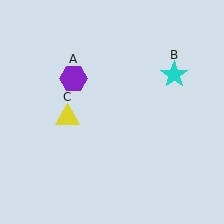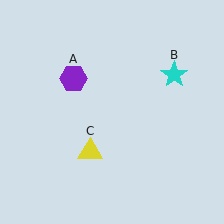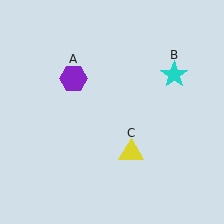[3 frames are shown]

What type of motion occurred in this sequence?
The yellow triangle (object C) rotated counterclockwise around the center of the scene.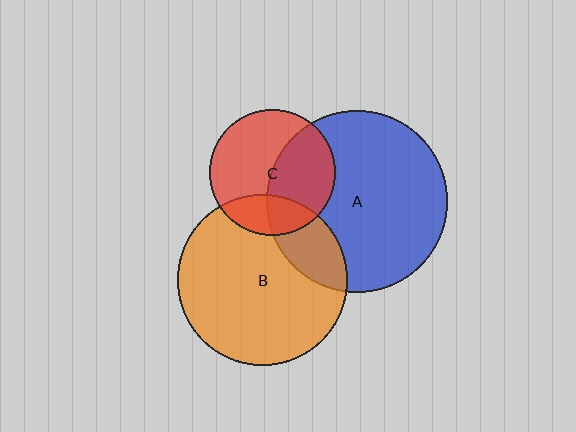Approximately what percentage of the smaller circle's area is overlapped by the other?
Approximately 45%.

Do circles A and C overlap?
Yes.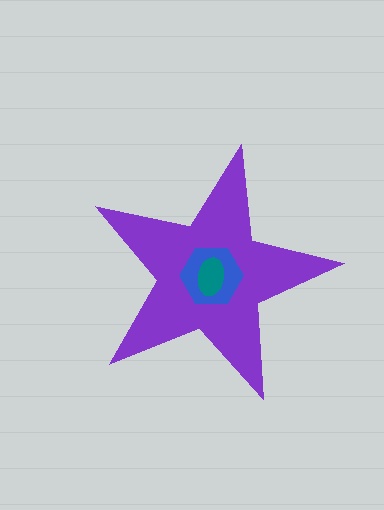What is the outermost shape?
The purple star.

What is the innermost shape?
The teal ellipse.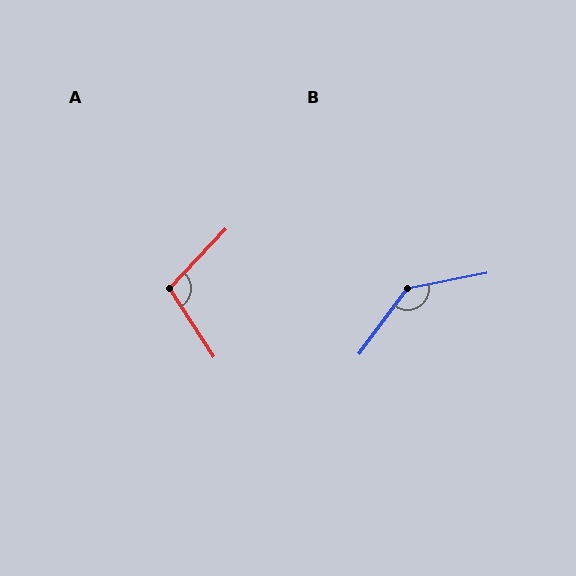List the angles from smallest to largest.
A (103°), B (137°).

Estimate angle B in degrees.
Approximately 137 degrees.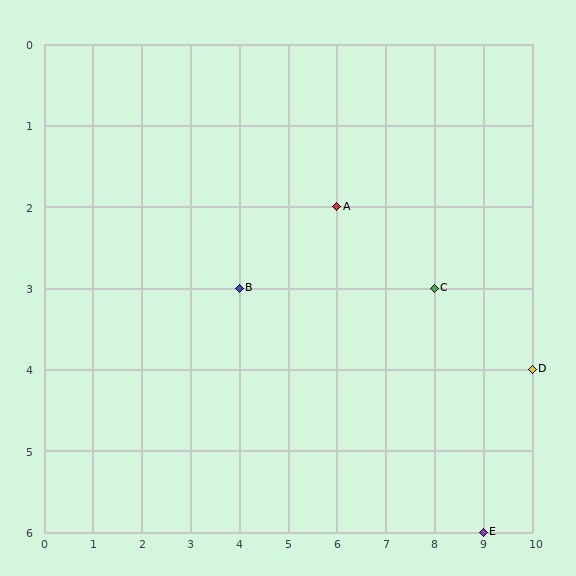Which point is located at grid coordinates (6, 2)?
Point A is at (6, 2).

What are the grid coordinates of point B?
Point B is at grid coordinates (4, 3).